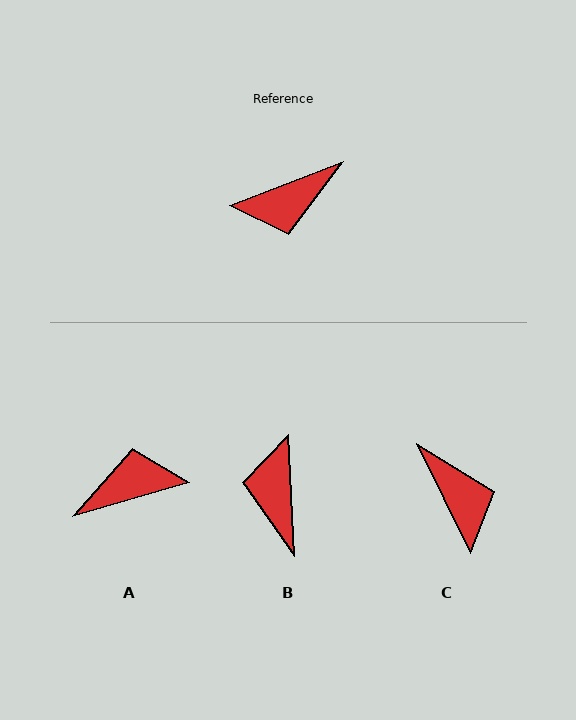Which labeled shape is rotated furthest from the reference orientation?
A, about 175 degrees away.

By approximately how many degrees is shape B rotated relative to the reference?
Approximately 108 degrees clockwise.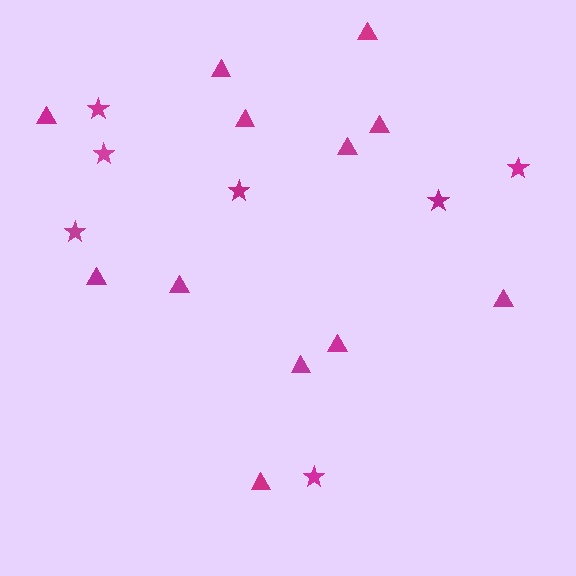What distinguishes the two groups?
There are 2 groups: one group of triangles (12) and one group of stars (7).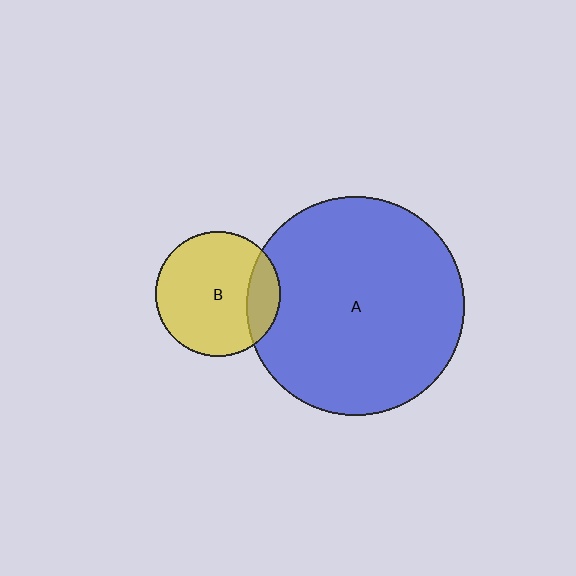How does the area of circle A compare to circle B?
Approximately 3.1 times.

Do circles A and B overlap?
Yes.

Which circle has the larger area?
Circle A (blue).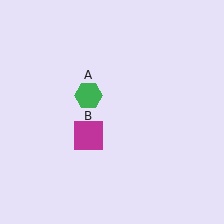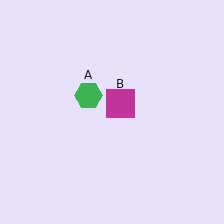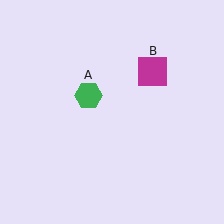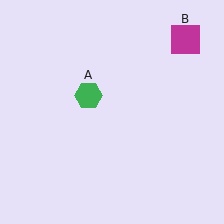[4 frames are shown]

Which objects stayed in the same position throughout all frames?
Green hexagon (object A) remained stationary.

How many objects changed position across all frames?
1 object changed position: magenta square (object B).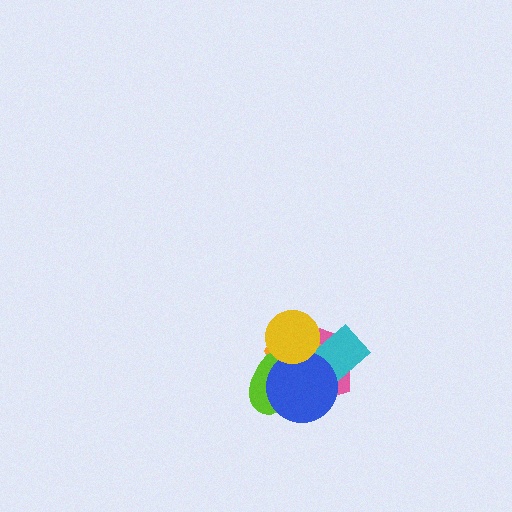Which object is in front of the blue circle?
The yellow circle is in front of the blue circle.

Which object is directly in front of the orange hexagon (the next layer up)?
The lime ellipse is directly in front of the orange hexagon.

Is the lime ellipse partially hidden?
Yes, it is partially covered by another shape.